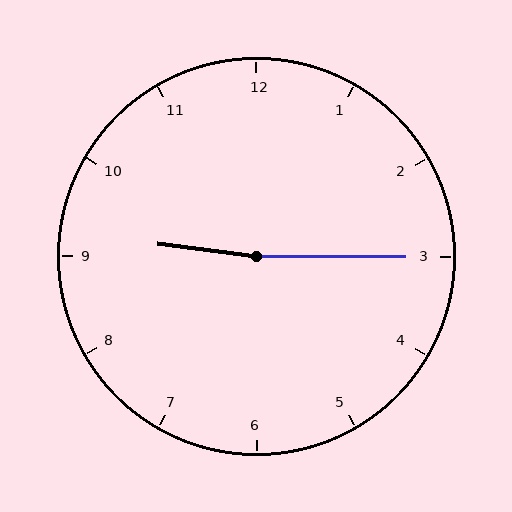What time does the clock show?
9:15.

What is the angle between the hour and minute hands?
Approximately 172 degrees.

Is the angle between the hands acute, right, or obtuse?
It is obtuse.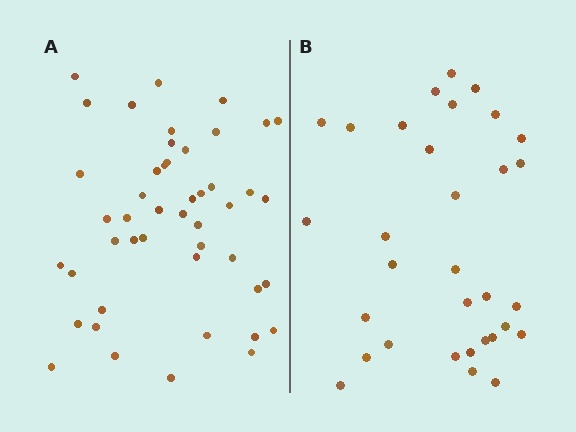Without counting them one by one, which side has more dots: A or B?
Region A (the left region) has more dots.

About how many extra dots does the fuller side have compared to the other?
Region A has approximately 15 more dots than region B.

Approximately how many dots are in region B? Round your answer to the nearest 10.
About 30 dots. (The exact count is 32, which rounds to 30.)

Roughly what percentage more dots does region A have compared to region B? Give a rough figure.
About 45% more.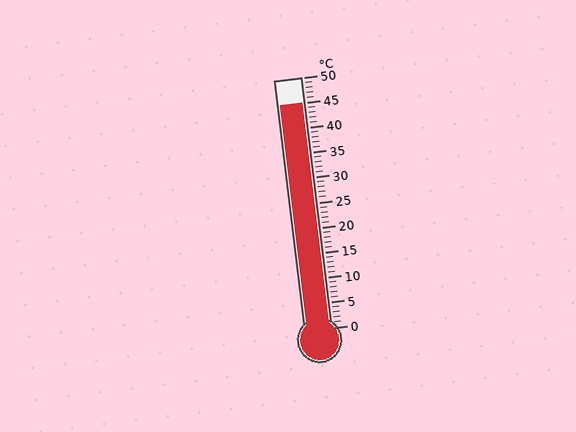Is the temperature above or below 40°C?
The temperature is above 40°C.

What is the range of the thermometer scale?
The thermometer scale ranges from 0°C to 50°C.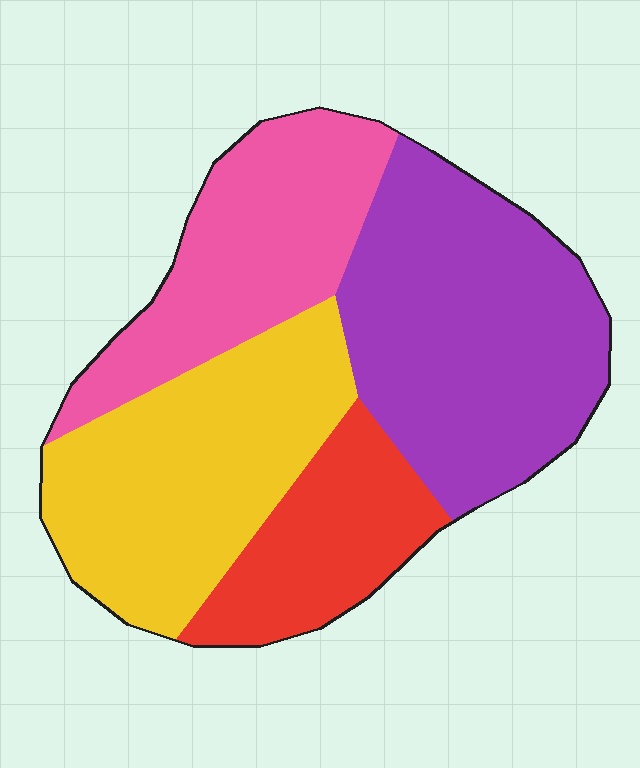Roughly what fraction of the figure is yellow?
Yellow takes up between a sixth and a third of the figure.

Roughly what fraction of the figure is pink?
Pink takes up about one fifth (1/5) of the figure.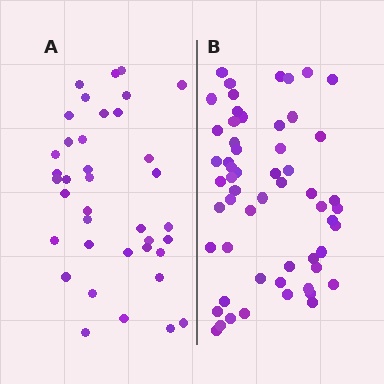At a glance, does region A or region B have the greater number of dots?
Region B (the right region) has more dots.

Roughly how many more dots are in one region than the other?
Region B has approximately 20 more dots than region A.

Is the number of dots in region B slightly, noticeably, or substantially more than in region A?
Region B has substantially more. The ratio is roughly 1.5 to 1.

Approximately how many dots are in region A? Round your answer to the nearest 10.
About 40 dots. (The exact count is 38, which rounds to 40.)